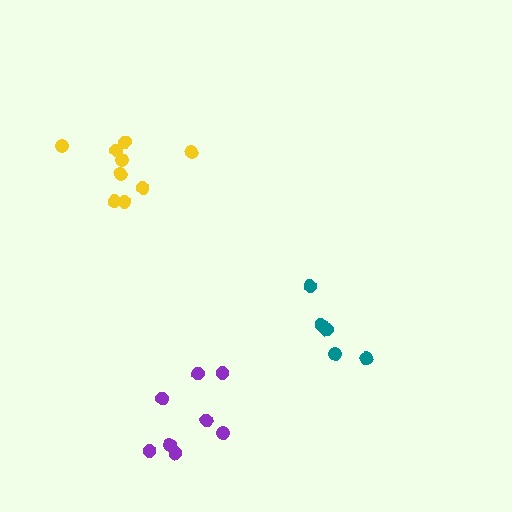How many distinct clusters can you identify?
There are 3 distinct clusters.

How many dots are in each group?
Group 1: 9 dots, Group 2: 5 dots, Group 3: 8 dots (22 total).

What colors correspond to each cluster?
The clusters are colored: yellow, teal, purple.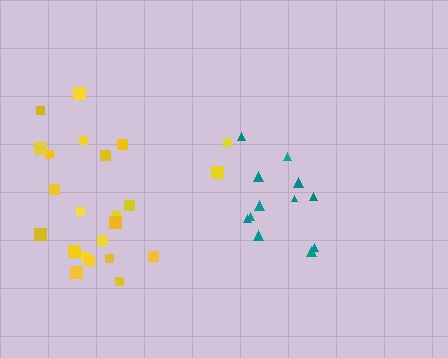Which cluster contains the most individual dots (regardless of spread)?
Yellow (23).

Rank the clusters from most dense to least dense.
teal, yellow.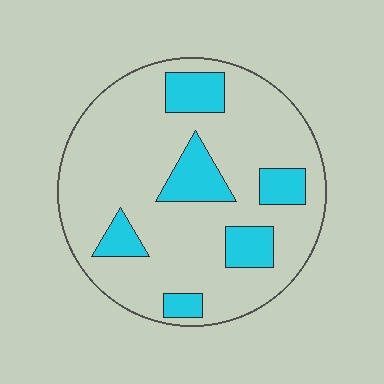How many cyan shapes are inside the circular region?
6.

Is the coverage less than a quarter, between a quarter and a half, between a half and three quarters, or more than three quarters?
Less than a quarter.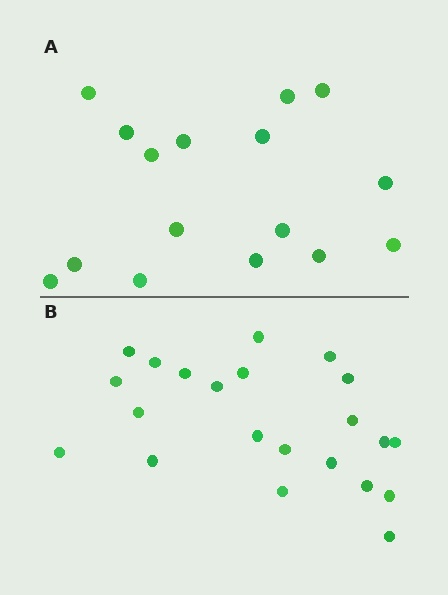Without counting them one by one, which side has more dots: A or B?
Region B (the bottom region) has more dots.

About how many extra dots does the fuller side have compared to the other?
Region B has about 6 more dots than region A.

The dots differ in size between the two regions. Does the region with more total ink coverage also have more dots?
No. Region A has more total ink coverage because its dots are larger, but region B actually contains more individual dots. Total area can be misleading — the number of items is what matters here.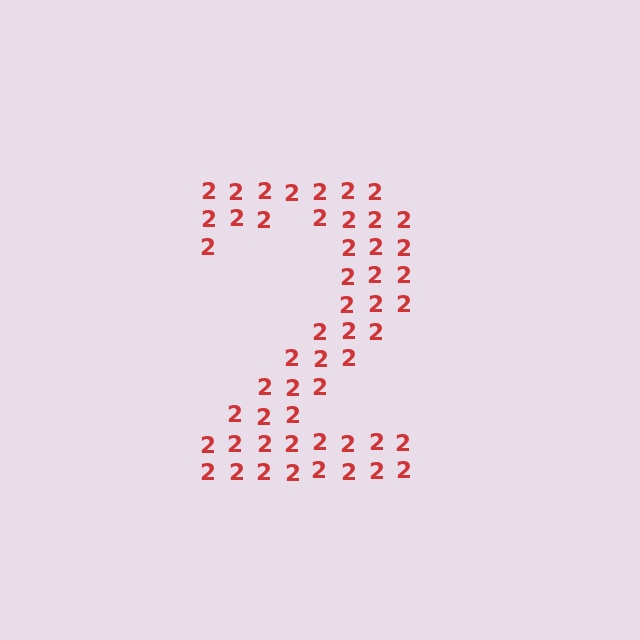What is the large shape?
The large shape is the digit 2.